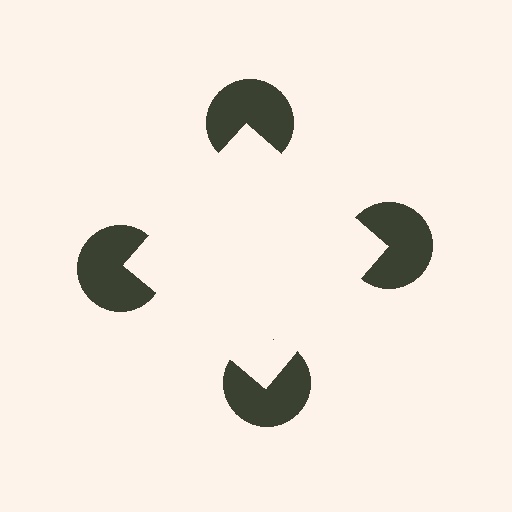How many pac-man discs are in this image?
There are 4 — one at each vertex of the illusory square.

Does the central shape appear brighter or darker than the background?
It typically appears slightly brighter than the background, even though no actual brightness change is drawn.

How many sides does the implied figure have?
4 sides.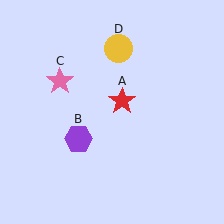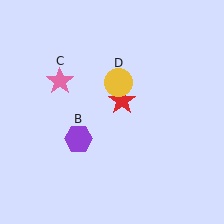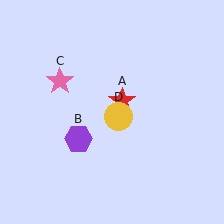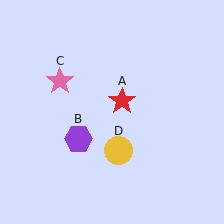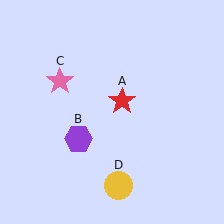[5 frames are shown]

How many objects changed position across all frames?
1 object changed position: yellow circle (object D).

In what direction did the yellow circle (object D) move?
The yellow circle (object D) moved down.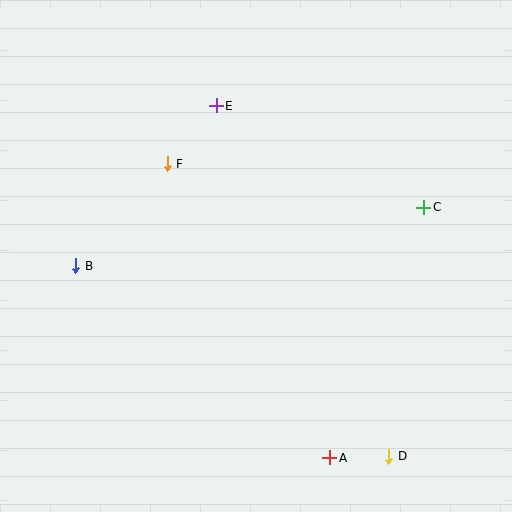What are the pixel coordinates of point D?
Point D is at (389, 456).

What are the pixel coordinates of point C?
Point C is at (424, 207).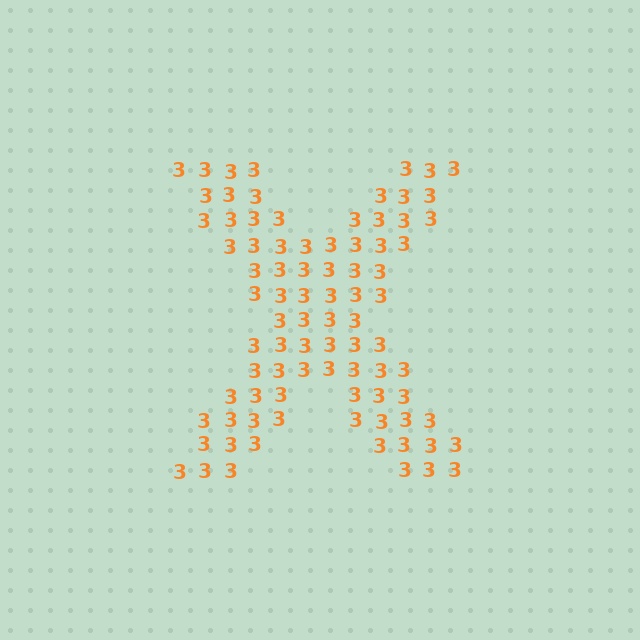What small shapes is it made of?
It is made of small digit 3's.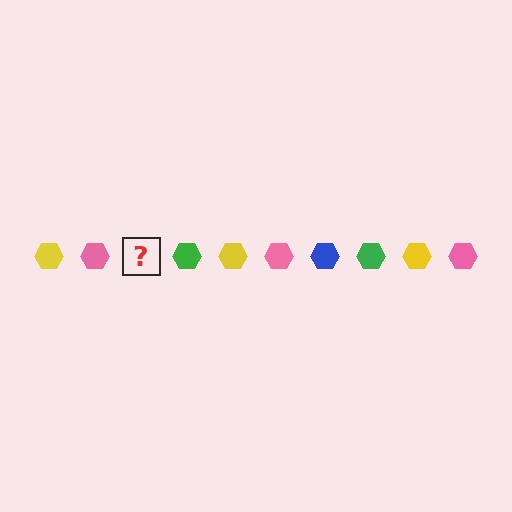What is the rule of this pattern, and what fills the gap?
The rule is that the pattern cycles through yellow, pink, blue, green hexagons. The gap should be filled with a blue hexagon.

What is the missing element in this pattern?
The missing element is a blue hexagon.